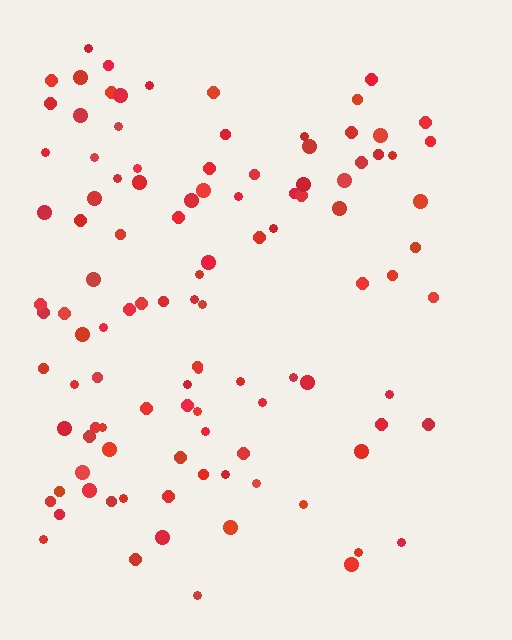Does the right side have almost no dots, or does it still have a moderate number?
Still a moderate number, just noticeably fewer than the left.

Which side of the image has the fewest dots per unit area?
The right.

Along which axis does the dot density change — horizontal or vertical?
Horizontal.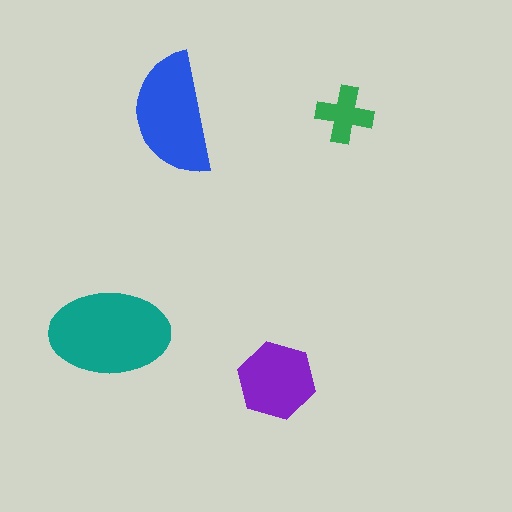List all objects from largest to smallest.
The teal ellipse, the blue semicircle, the purple hexagon, the green cross.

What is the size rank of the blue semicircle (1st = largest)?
2nd.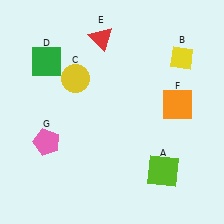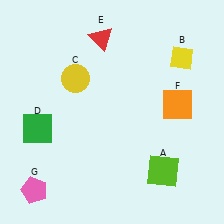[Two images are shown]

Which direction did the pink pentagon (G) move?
The pink pentagon (G) moved down.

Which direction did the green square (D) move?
The green square (D) moved down.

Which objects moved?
The objects that moved are: the green square (D), the pink pentagon (G).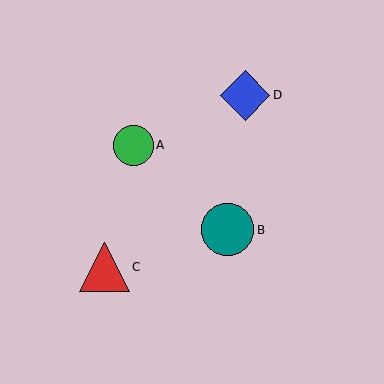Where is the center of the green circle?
The center of the green circle is at (133, 145).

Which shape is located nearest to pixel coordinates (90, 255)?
The red triangle (labeled C) at (104, 267) is nearest to that location.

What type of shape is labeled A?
Shape A is a green circle.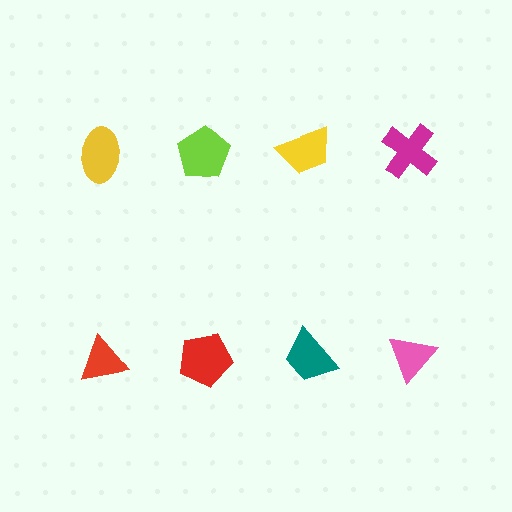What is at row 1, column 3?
A yellow trapezoid.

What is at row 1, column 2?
A lime pentagon.